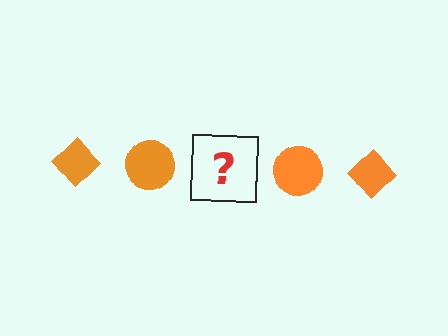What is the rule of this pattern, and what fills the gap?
The rule is that the pattern cycles through diamond, circle shapes in orange. The gap should be filled with an orange diamond.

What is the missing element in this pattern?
The missing element is an orange diamond.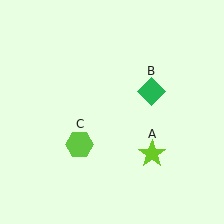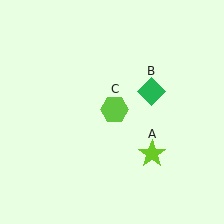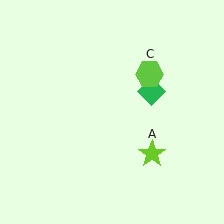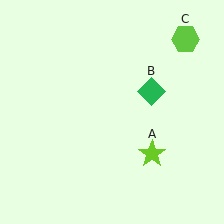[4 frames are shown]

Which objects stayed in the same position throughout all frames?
Lime star (object A) and green diamond (object B) remained stationary.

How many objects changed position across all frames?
1 object changed position: lime hexagon (object C).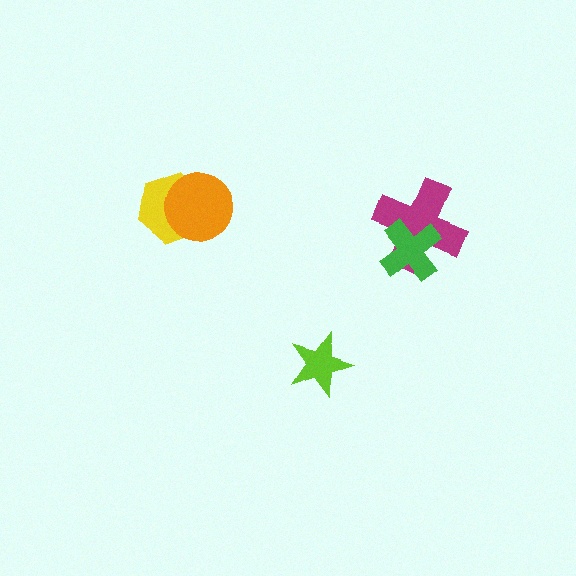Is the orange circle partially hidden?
No, no other shape covers it.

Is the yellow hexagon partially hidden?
Yes, it is partially covered by another shape.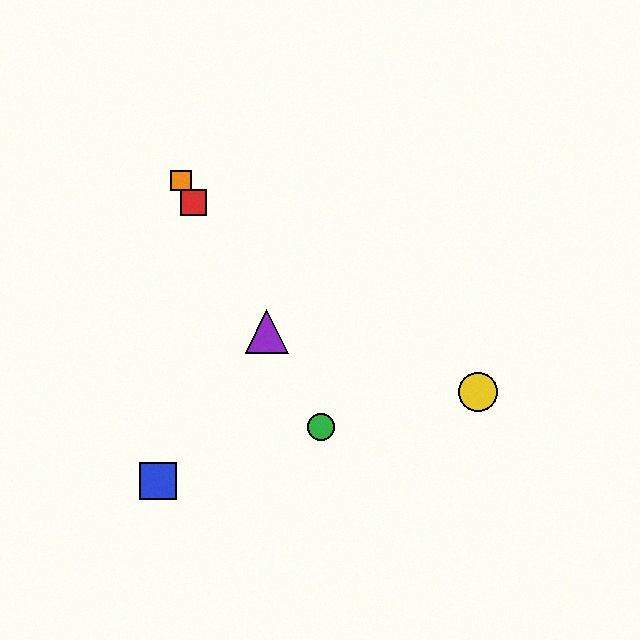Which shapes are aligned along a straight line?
The red square, the green circle, the purple triangle, the orange square are aligned along a straight line.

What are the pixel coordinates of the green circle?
The green circle is at (321, 427).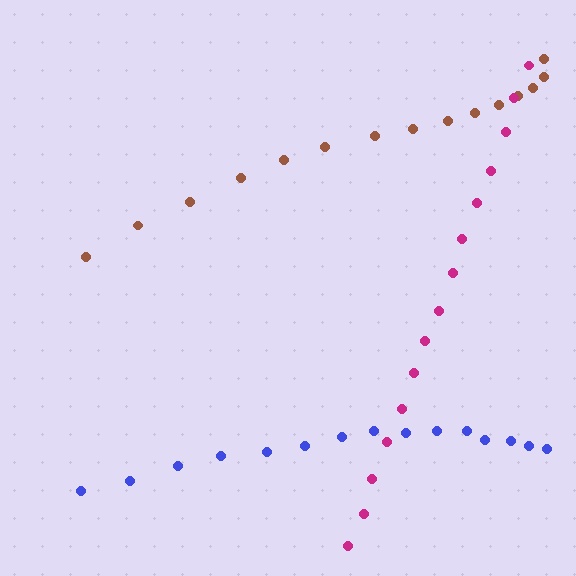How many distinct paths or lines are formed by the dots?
There are 3 distinct paths.